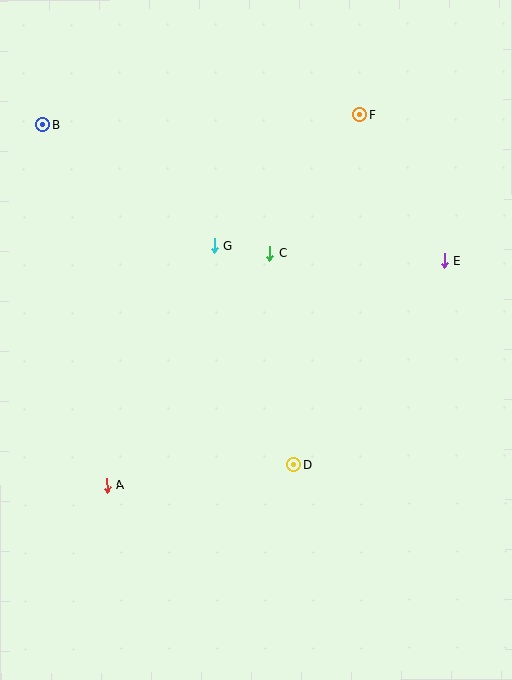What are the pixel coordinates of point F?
Point F is at (360, 114).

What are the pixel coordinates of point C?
Point C is at (270, 253).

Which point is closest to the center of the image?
Point C at (270, 253) is closest to the center.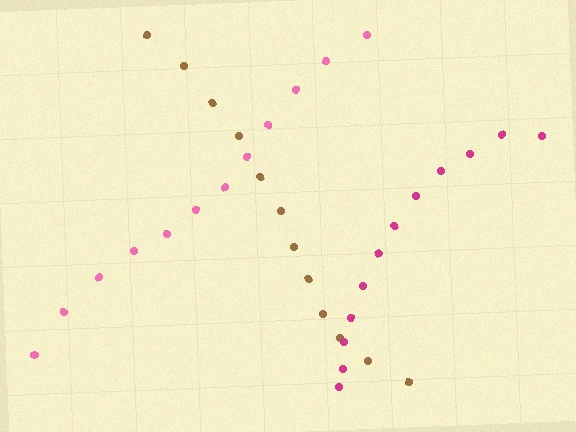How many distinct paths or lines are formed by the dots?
There are 3 distinct paths.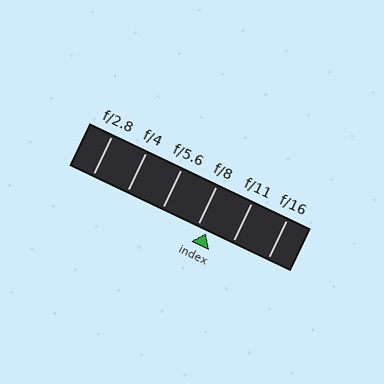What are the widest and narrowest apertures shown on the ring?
The widest aperture shown is f/2.8 and the narrowest is f/16.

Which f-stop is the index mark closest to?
The index mark is closest to f/8.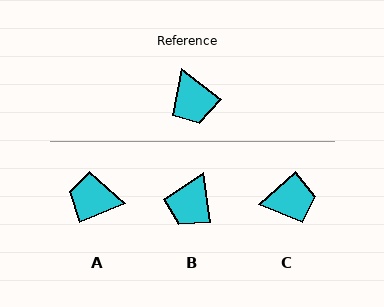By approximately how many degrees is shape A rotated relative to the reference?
Approximately 120 degrees clockwise.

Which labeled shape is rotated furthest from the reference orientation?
A, about 120 degrees away.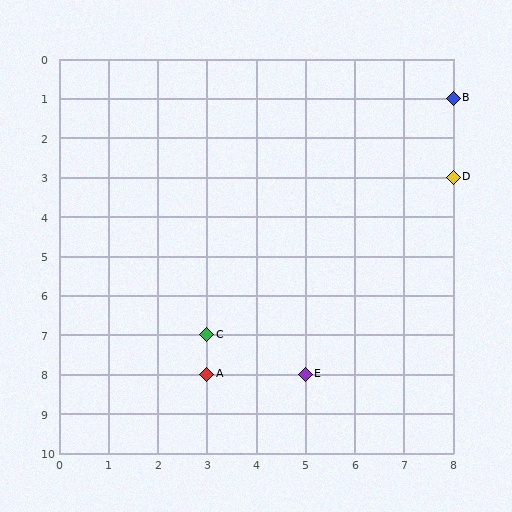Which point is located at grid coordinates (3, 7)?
Point C is at (3, 7).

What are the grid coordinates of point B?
Point B is at grid coordinates (8, 1).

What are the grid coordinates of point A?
Point A is at grid coordinates (3, 8).